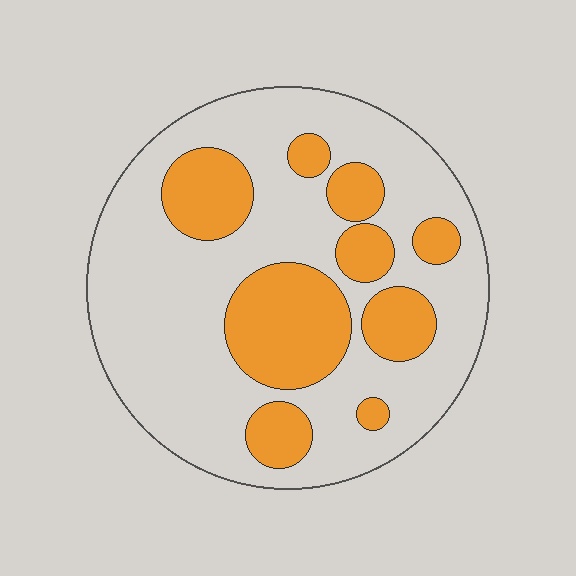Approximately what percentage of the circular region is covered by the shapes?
Approximately 30%.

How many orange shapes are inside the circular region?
9.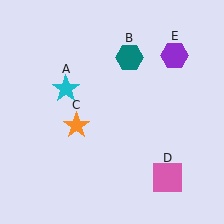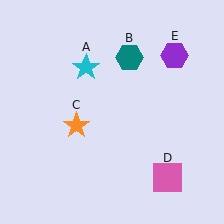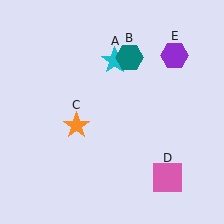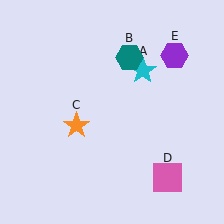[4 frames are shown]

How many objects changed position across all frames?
1 object changed position: cyan star (object A).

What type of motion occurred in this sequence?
The cyan star (object A) rotated clockwise around the center of the scene.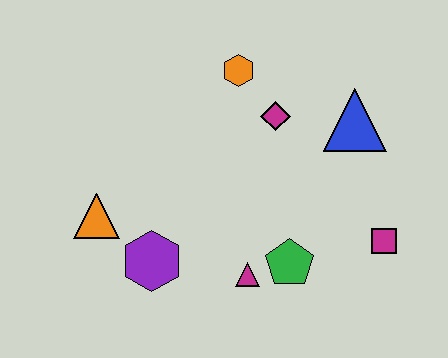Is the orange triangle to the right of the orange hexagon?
No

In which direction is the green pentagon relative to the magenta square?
The green pentagon is to the left of the magenta square.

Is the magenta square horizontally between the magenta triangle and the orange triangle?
No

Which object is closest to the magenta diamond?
The orange hexagon is closest to the magenta diamond.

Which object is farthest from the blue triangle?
The orange triangle is farthest from the blue triangle.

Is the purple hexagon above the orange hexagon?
No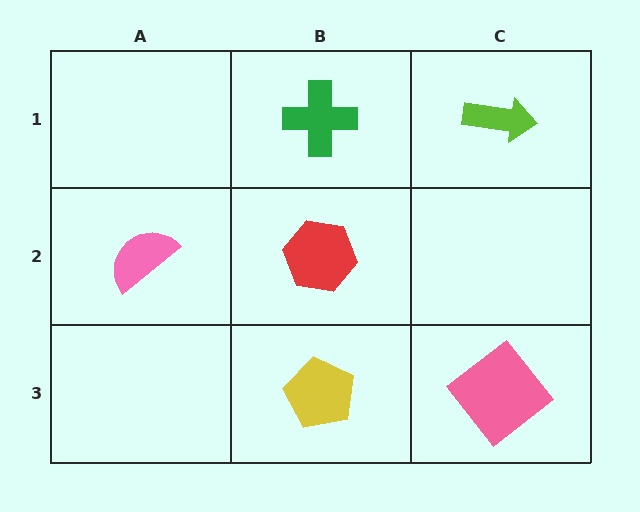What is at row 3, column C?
A pink diamond.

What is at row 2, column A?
A pink semicircle.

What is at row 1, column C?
A lime arrow.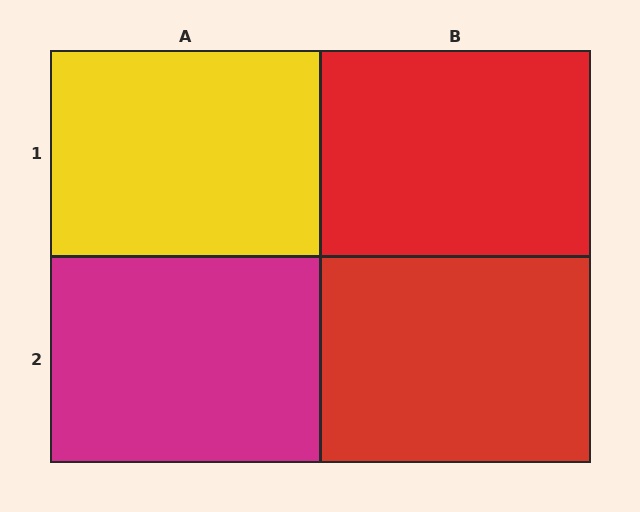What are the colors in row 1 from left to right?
Yellow, red.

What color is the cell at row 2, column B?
Red.